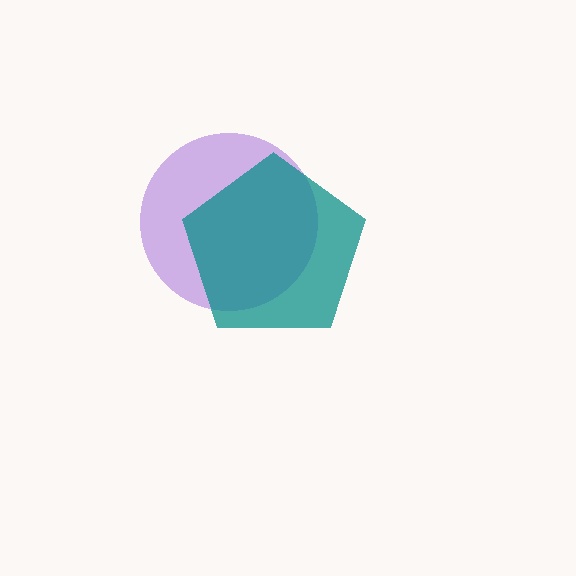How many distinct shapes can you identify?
There are 2 distinct shapes: a purple circle, a teal pentagon.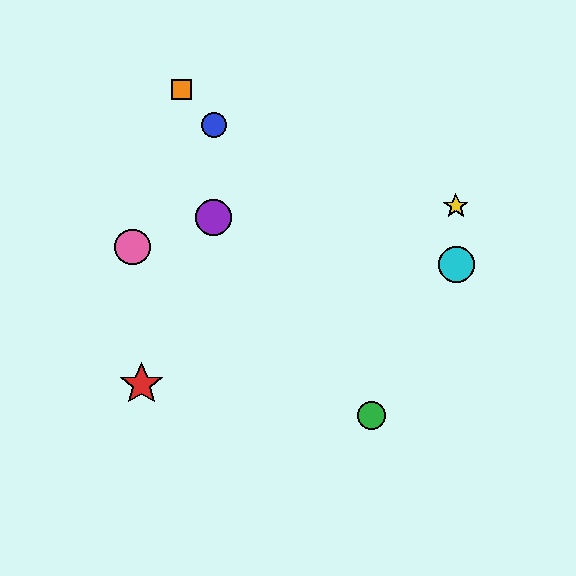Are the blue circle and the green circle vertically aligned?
No, the blue circle is at x≈214 and the green circle is at x≈372.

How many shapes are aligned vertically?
2 shapes (the blue circle, the purple circle) are aligned vertically.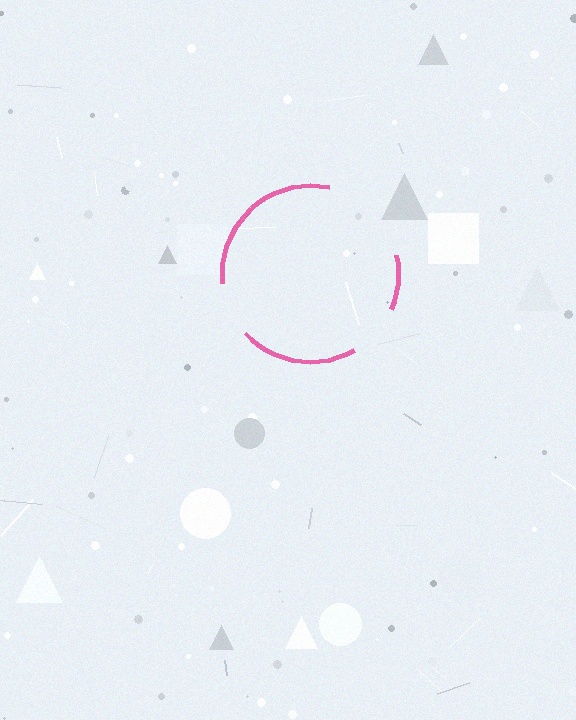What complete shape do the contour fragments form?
The contour fragments form a circle.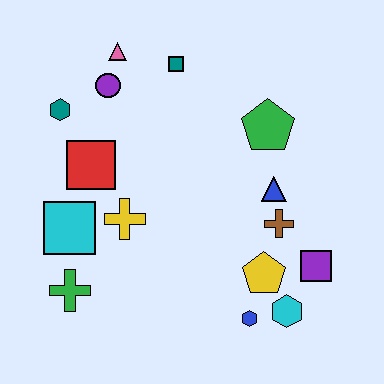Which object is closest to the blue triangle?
The brown cross is closest to the blue triangle.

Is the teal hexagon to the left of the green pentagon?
Yes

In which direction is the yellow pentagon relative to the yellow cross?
The yellow pentagon is to the right of the yellow cross.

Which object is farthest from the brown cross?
The teal hexagon is farthest from the brown cross.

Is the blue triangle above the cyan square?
Yes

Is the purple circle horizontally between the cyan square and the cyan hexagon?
Yes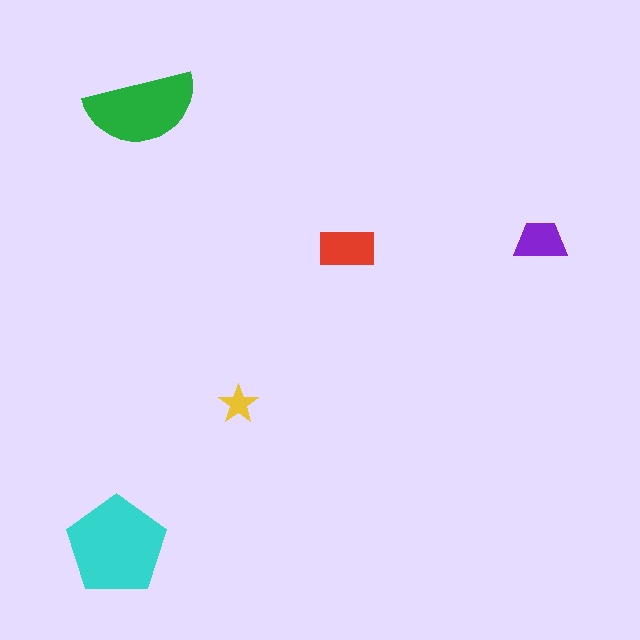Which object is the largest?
The cyan pentagon.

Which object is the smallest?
The yellow star.